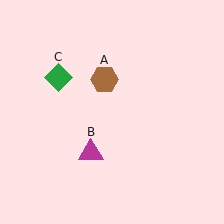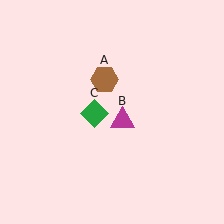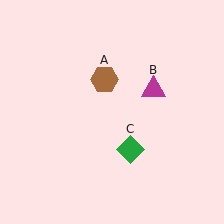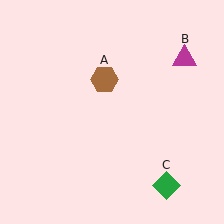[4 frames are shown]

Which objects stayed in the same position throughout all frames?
Brown hexagon (object A) remained stationary.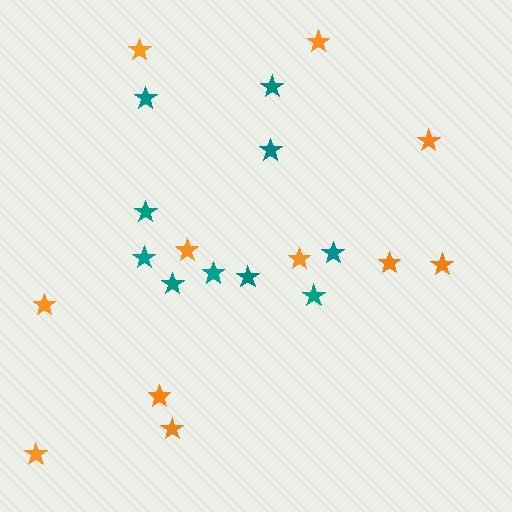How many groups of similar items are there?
There are 2 groups: one group of orange stars (11) and one group of teal stars (10).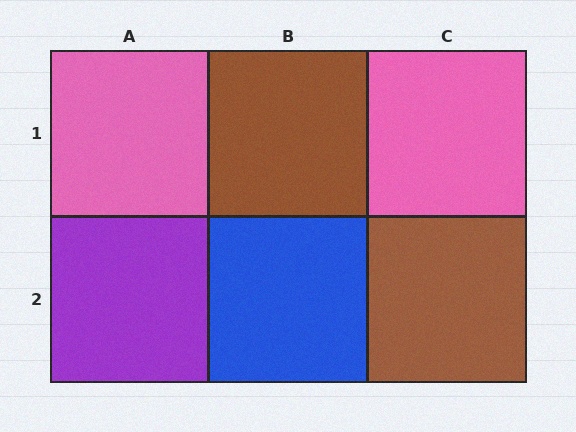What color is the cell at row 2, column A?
Purple.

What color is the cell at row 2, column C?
Brown.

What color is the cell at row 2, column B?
Blue.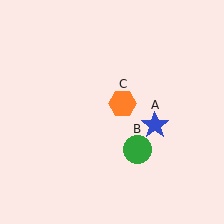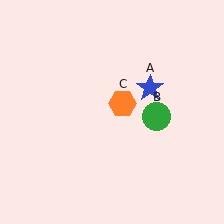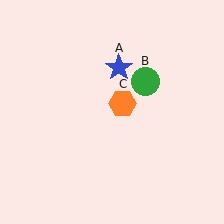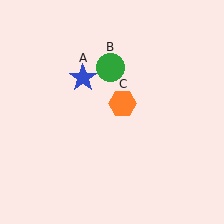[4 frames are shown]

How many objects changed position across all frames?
2 objects changed position: blue star (object A), green circle (object B).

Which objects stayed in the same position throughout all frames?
Orange hexagon (object C) remained stationary.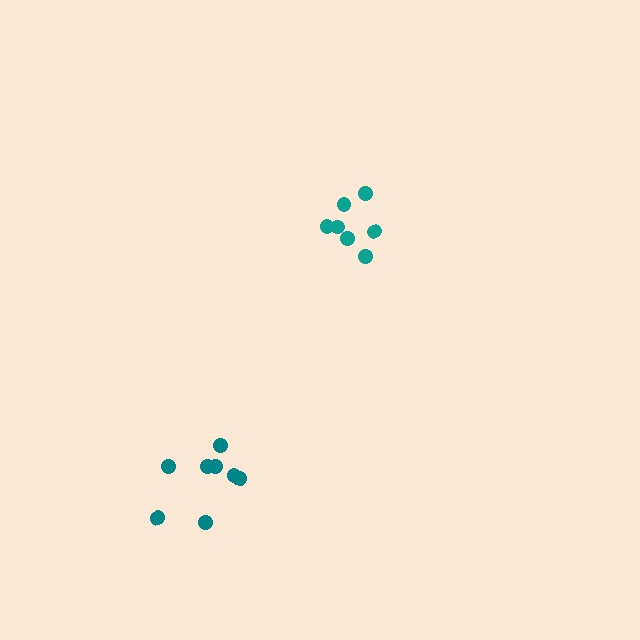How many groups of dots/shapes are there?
There are 2 groups.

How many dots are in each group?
Group 1: 7 dots, Group 2: 8 dots (15 total).